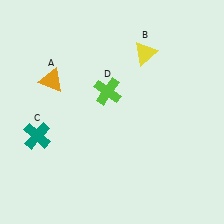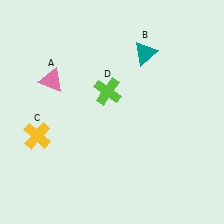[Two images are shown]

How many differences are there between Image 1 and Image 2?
There are 3 differences between the two images.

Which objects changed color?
A changed from orange to pink. B changed from yellow to teal. C changed from teal to yellow.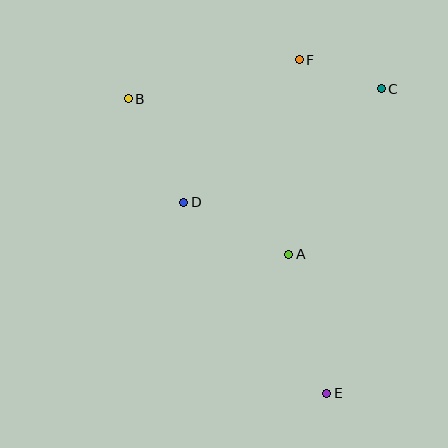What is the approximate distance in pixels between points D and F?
The distance between D and F is approximately 183 pixels.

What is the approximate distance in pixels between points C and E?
The distance between C and E is approximately 309 pixels.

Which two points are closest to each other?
Points C and F are closest to each other.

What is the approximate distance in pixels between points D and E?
The distance between D and E is approximately 238 pixels.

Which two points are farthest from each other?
Points B and E are farthest from each other.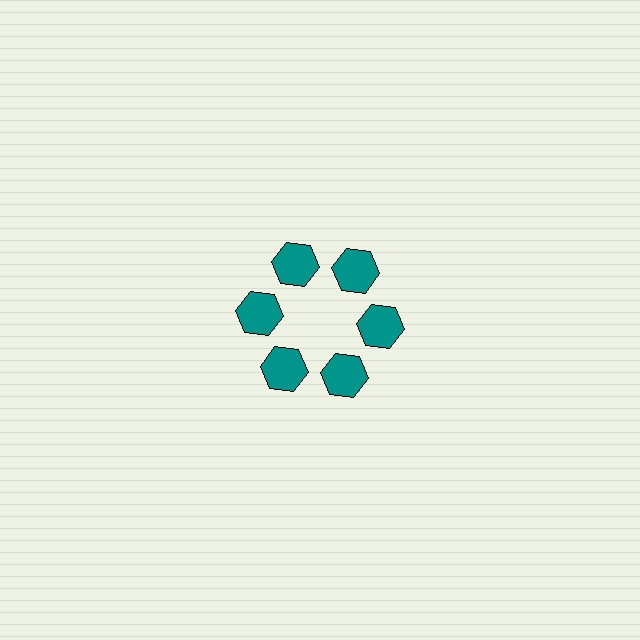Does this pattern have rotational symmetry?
Yes, this pattern has 6-fold rotational symmetry. It looks the same after rotating 60 degrees around the center.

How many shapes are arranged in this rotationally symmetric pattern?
There are 6 shapes, arranged in 6 groups of 1.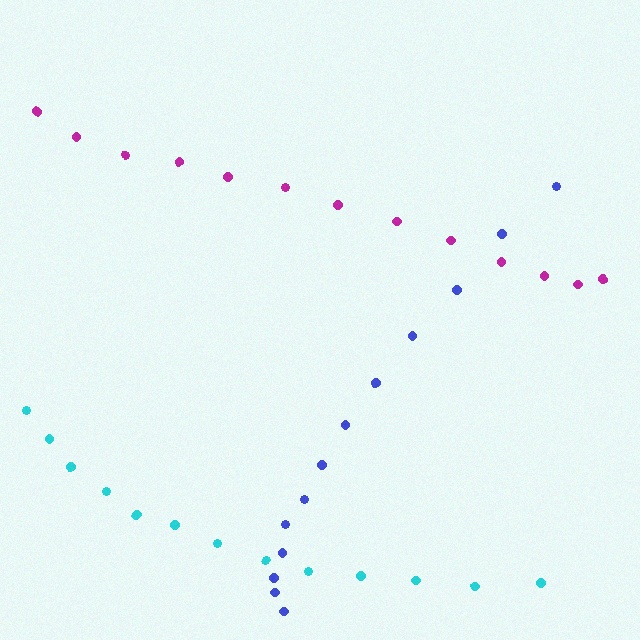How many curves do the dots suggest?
There are 3 distinct paths.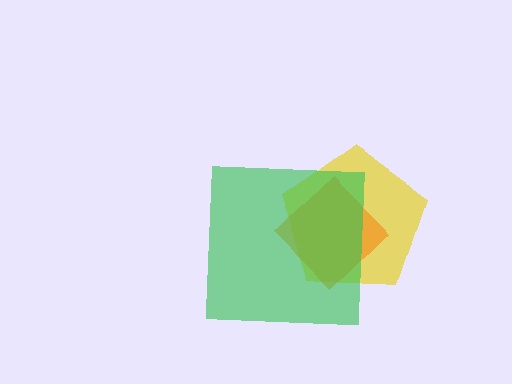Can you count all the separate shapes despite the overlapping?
Yes, there are 3 separate shapes.